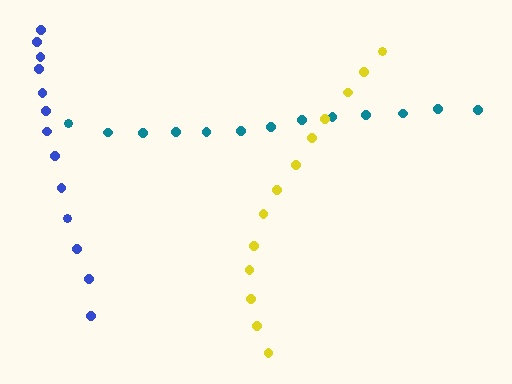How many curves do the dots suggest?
There are 3 distinct paths.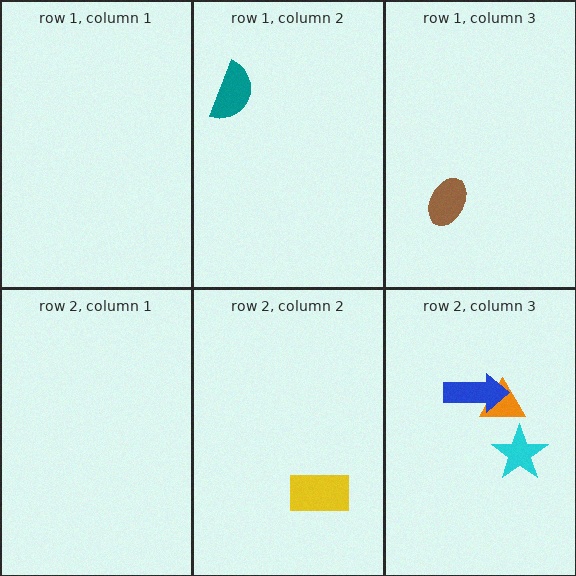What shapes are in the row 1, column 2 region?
The teal semicircle.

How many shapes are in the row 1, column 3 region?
1.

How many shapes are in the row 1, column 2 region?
1.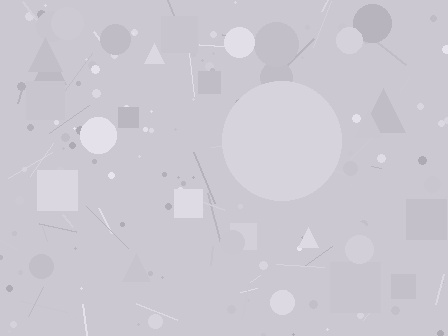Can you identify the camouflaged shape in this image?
The camouflaged shape is a circle.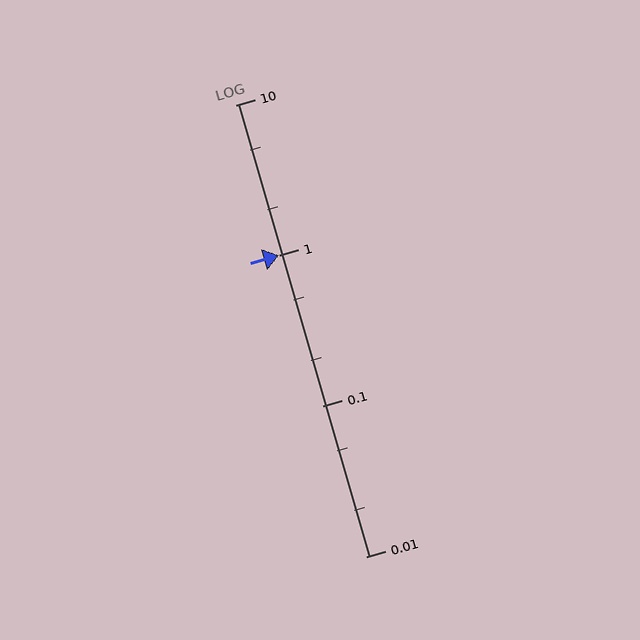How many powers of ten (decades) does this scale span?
The scale spans 3 decades, from 0.01 to 10.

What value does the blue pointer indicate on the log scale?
The pointer indicates approximately 1.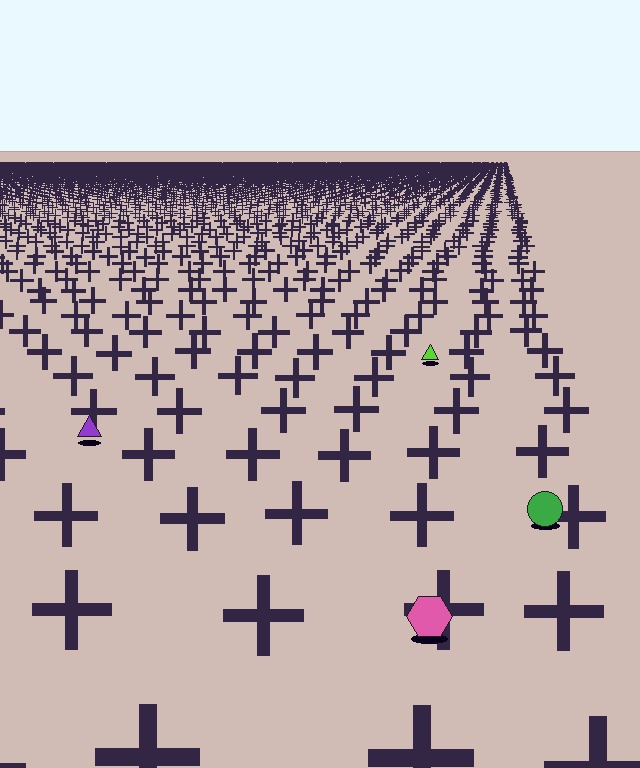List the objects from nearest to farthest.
From nearest to farthest: the pink hexagon, the green circle, the purple triangle, the lime triangle.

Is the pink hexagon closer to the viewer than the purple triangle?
Yes. The pink hexagon is closer — you can tell from the texture gradient: the ground texture is coarser near it.